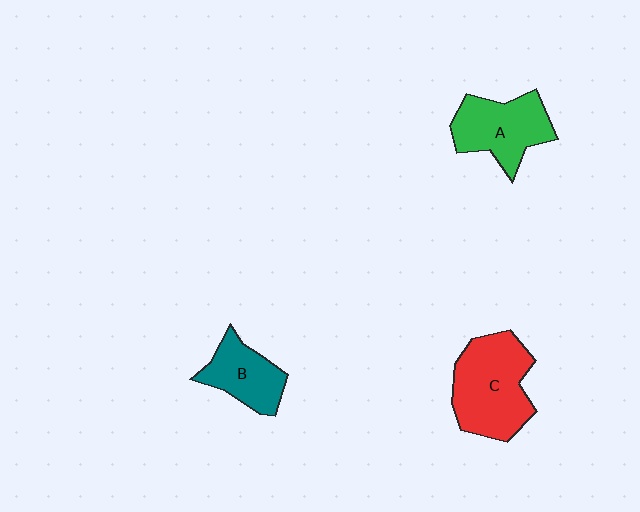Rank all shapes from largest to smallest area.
From largest to smallest: C (red), A (green), B (teal).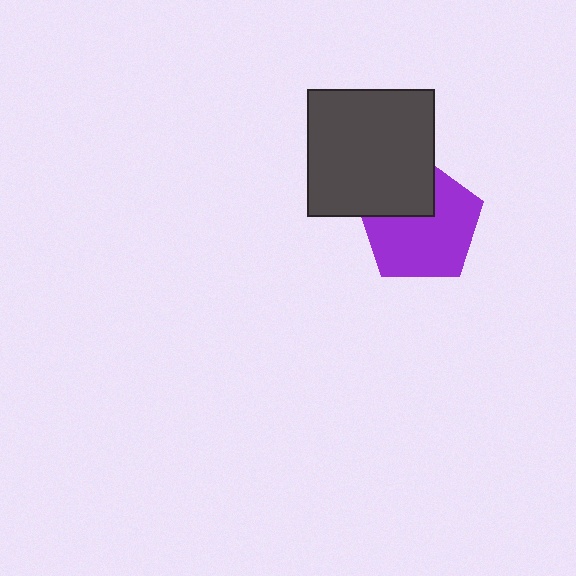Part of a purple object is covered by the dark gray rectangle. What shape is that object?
It is a pentagon.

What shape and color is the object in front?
The object in front is a dark gray rectangle.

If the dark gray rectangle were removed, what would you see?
You would see the complete purple pentagon.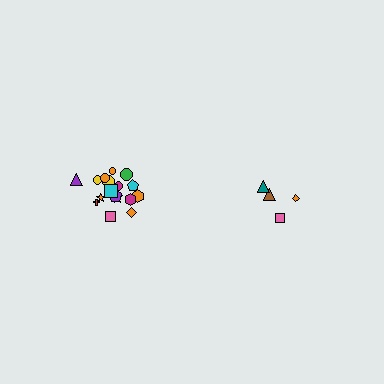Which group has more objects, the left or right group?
The left group.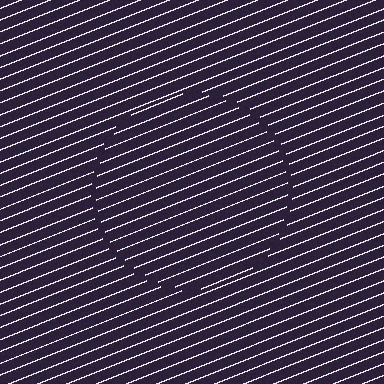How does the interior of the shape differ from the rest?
The interior of the shape contains the same grating, shifted by half a period — the contour is defined by the phase discontinuity where line-ends from the inner and outer gratings abut.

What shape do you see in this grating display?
An illusory circle. The interior of the shape contains the same grating, shifted by half a period — the contour is defined by the phase discontinuity where line-ends from the inner and outer gratings abut.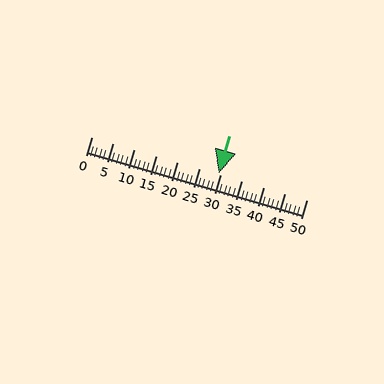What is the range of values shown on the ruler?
The ruler shows values from 0 to 50.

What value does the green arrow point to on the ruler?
The green arrow points to approximately 30.